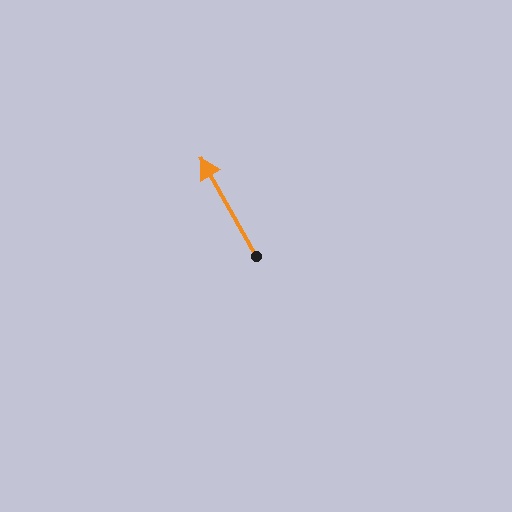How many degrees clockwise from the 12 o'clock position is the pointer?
Approximately 331 degrees.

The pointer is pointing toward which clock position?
Roughly 11 o'clock.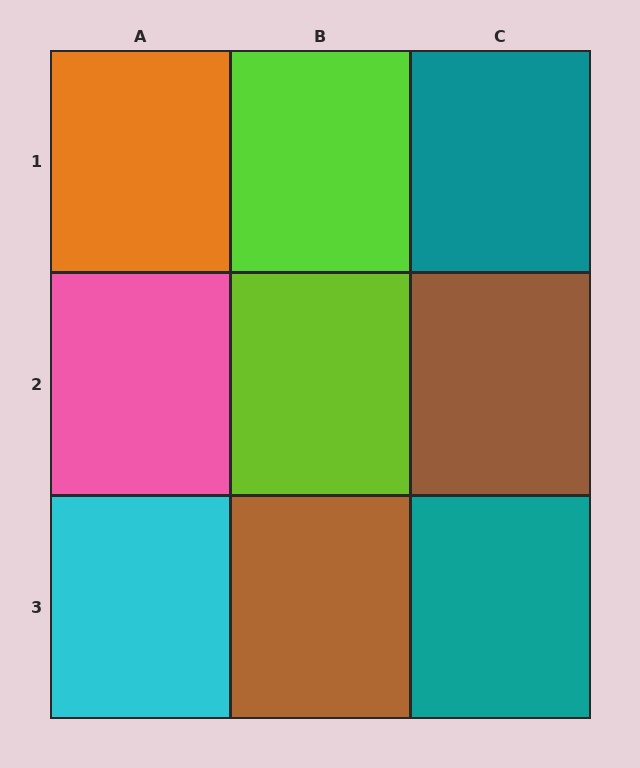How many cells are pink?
1 cell is pink.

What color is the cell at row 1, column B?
Lime.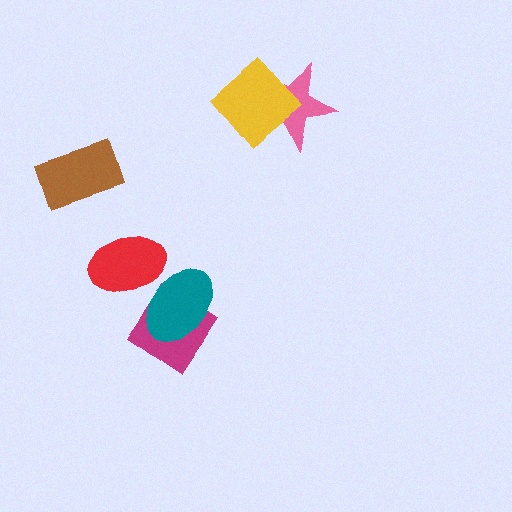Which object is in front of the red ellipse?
The teal ellipse is in front of the red ellipse.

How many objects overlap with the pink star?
1 object overlaps with the pink star.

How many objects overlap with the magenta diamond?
1 object overlaps with the magenta diamond.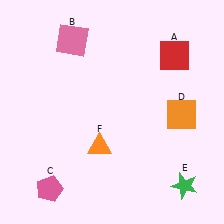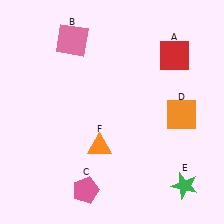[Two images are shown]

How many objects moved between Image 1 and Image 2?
1 object moved between the two images.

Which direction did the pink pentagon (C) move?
The pink pentagon (C) moved right.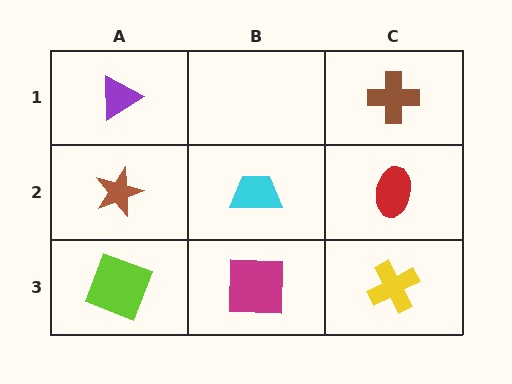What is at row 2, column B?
A cyan trapezoid.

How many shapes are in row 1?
2 shapes.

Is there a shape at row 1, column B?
No, that cell is empty.